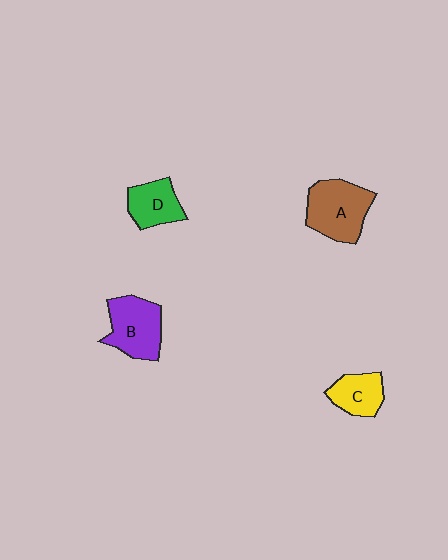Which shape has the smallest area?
Shape C (yellow).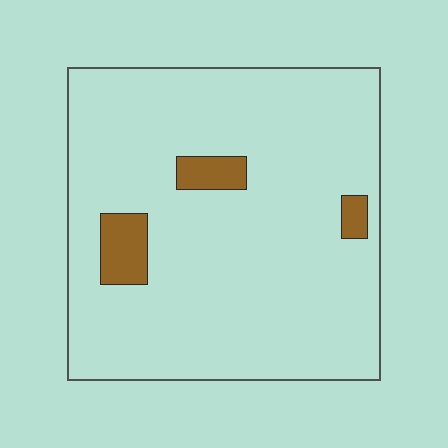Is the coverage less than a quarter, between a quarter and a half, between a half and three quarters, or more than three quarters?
Less than a quarter.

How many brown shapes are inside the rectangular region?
3.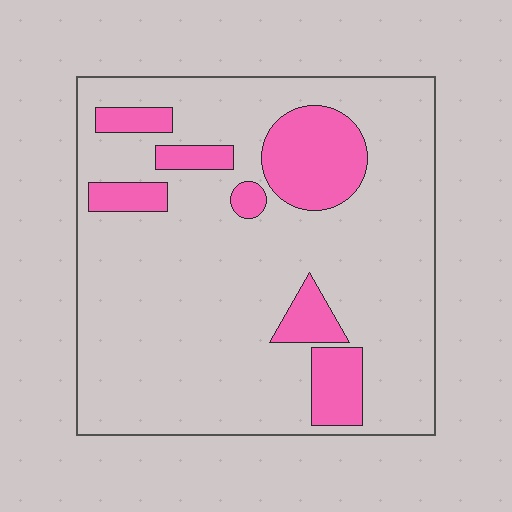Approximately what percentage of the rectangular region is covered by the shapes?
Approximately 20%.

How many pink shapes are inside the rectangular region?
7.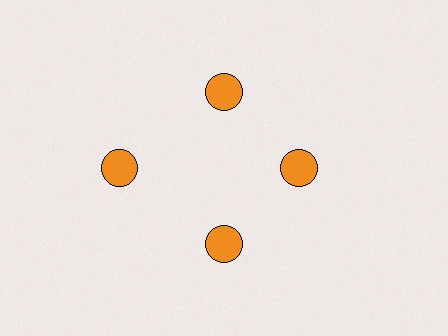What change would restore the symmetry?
The symmetry would be restored by moving it inward, back onto the ring so that all 4 circles sit at equal angles and equal distance from the center.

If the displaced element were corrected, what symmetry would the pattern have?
It would have 4-fold rotational symmetry — the pattern would map onto itself every 90 degrees.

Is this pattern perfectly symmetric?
No. The 4 orange circles are arranged in a ring, but one element near the 9 o'clock position is pushed outward from the center, breaking the 4-fold rotational symmetry.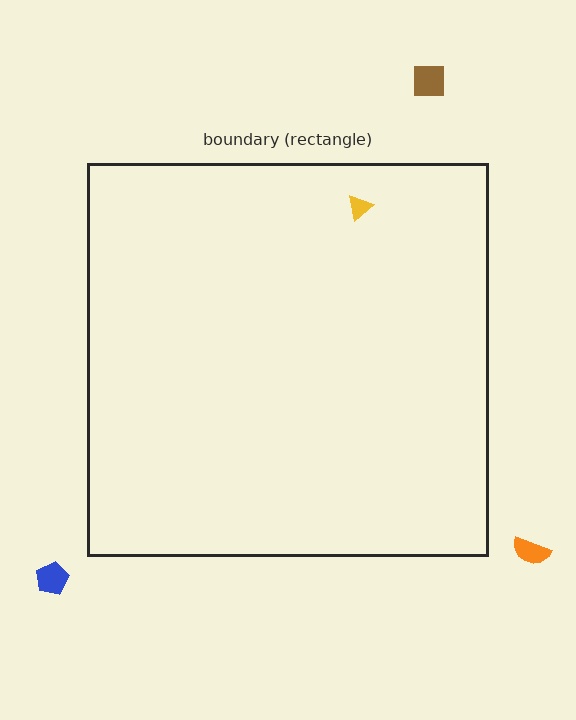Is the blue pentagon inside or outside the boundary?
Outside.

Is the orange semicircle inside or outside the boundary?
Outside.